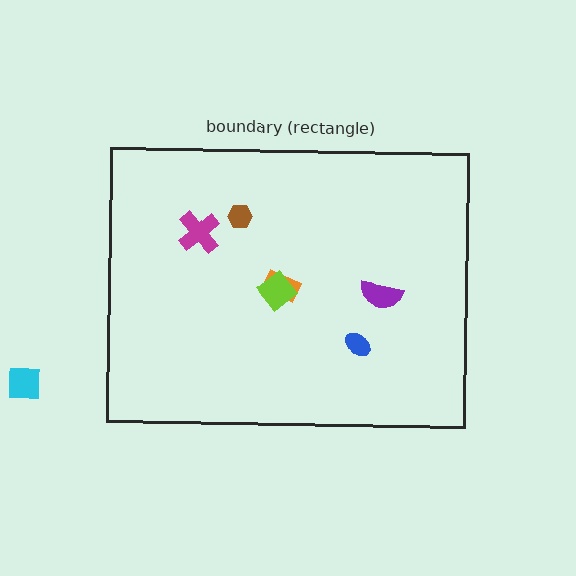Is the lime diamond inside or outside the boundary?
Inside.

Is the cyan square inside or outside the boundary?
Outside.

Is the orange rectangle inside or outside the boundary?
Inside.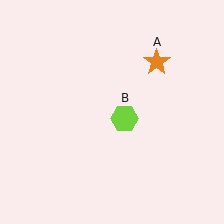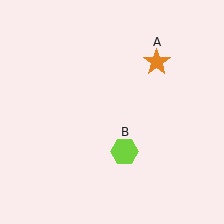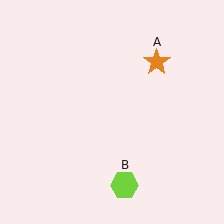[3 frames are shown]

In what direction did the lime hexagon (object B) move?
The lime hexagon (object B) moved down.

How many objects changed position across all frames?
1 object changed position: lime hexagon (object B).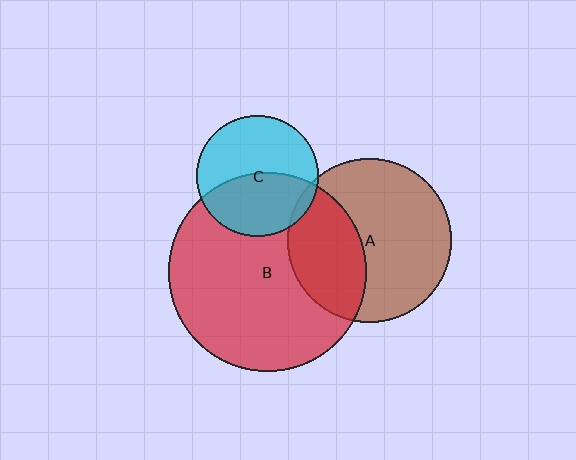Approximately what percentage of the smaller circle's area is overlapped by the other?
Approximately 45%.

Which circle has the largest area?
Circle B (red).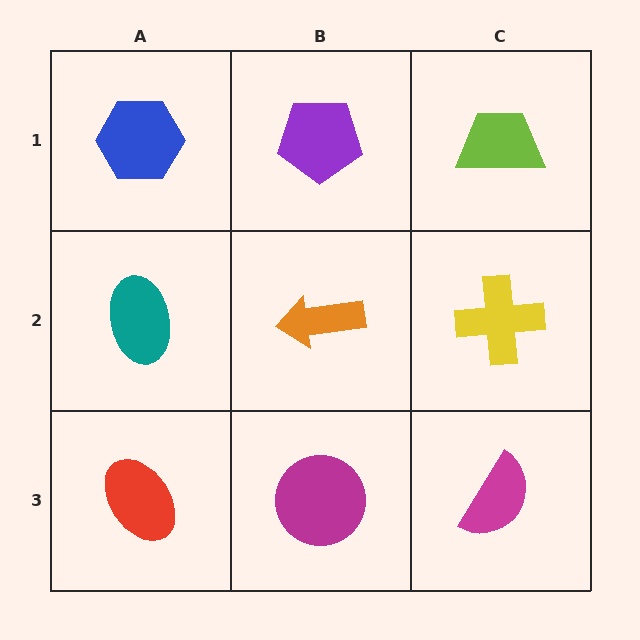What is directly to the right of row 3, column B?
A magenta semicircle.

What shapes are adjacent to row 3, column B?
An orange arrow (row 2, column B), a red ellipse (row 3, column A), a magenta semicircle (row 3, column C).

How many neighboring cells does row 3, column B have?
3.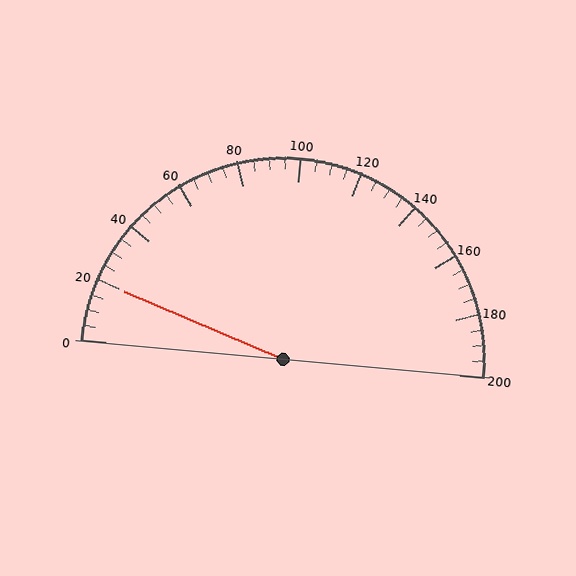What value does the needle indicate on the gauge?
The needle indicates approximately 20.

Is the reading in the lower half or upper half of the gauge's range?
The reading is in the lower half of the range (0 to 200).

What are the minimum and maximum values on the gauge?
The gauge ranges from 0 to 200.